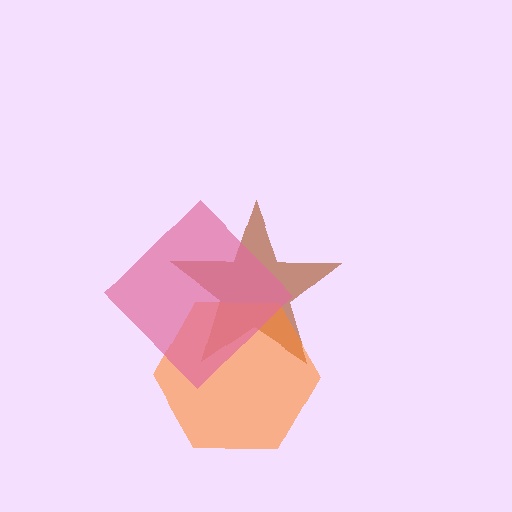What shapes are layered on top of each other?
The layered shapes are: a brown star, an orange hexagon, a pink diamond.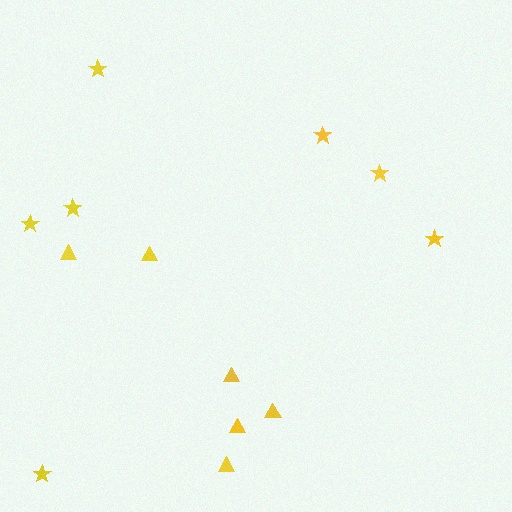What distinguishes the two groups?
There are 2 groups: one group of triangles (6) and one group of stars (7).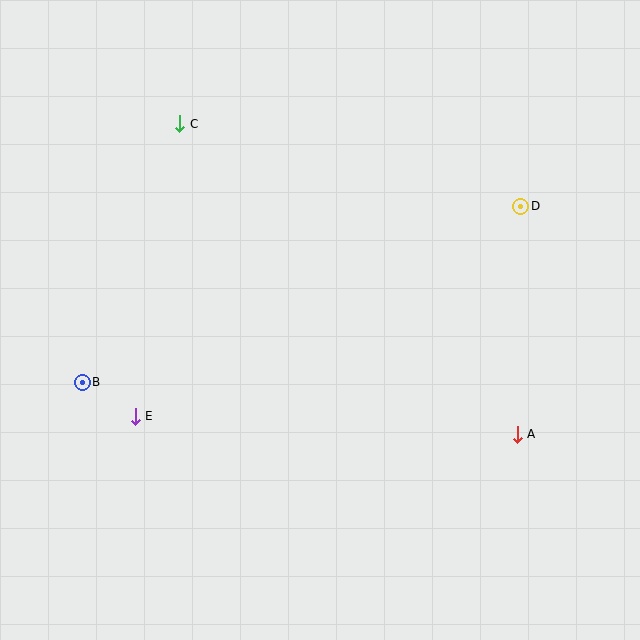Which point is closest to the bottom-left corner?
Point E is closest to the bottom-left corner.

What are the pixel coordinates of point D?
Point D is at (521, 206).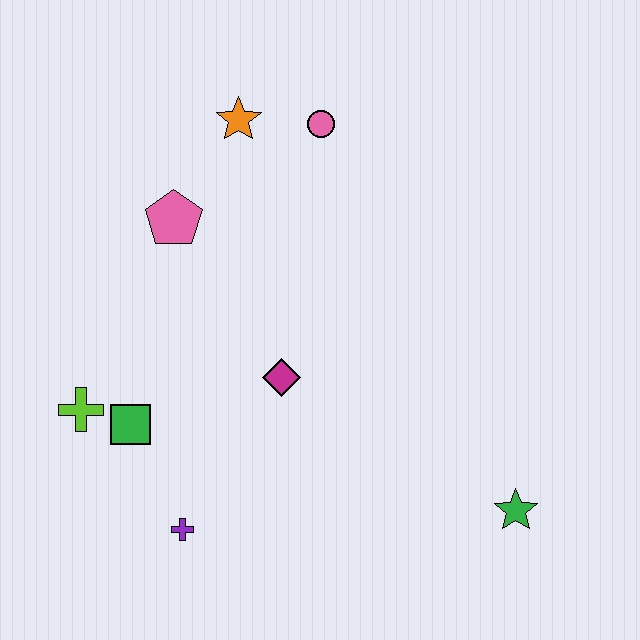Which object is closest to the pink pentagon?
The orange star is closest to the pink pentagon.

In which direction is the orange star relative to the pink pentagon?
The orange star is above the pink pentagon.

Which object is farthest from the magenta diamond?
The green star is farthest from the magenta diamond.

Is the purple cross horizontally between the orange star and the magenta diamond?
No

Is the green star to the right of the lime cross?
Yes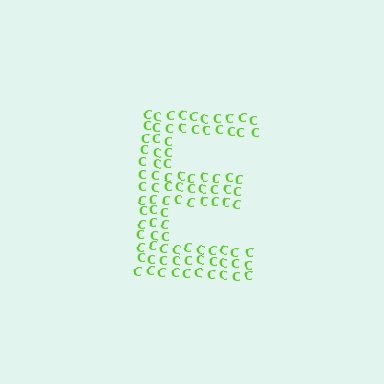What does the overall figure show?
The overall figure shows the letter E.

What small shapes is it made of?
It is made of small letter C's.